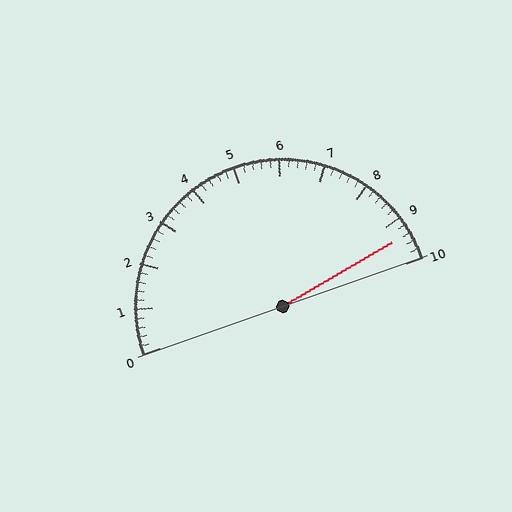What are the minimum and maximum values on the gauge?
The gauge ranges from 0 to 10.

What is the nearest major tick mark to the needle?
The nearest major tick mark is 9.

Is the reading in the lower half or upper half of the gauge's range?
The reading is in the upper half of the range (0 to 10).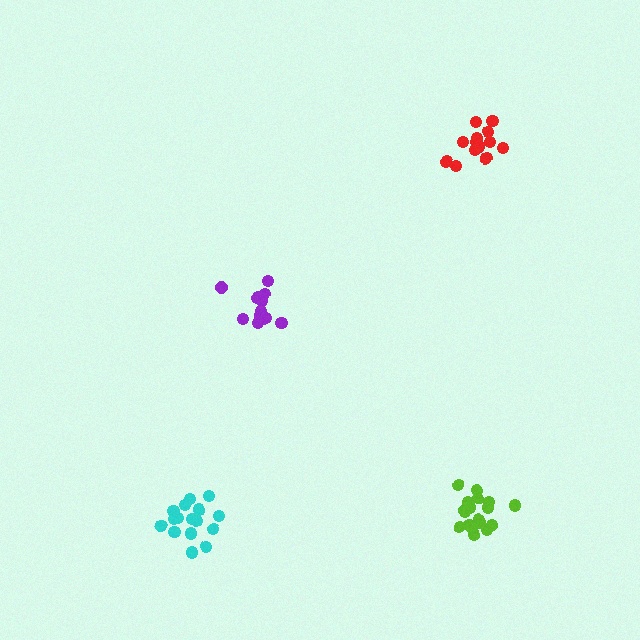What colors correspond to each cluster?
The clusters are colored: purple, cyan, lime, red.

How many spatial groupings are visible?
There are 4 spatial groupings.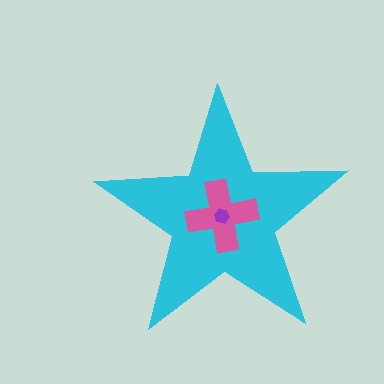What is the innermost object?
The purple hexagon.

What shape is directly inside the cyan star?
The pink cross.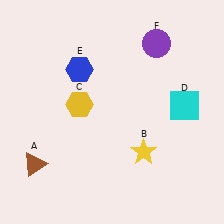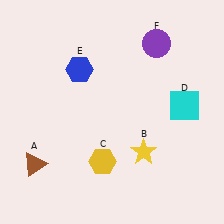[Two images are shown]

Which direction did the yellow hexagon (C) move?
The yellow hexagon (C) moved down.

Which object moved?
The yellow hexagon (C) moved down.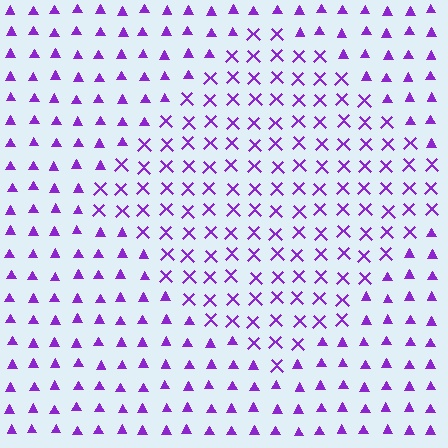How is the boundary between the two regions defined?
The boundary is defined by a change in element shape: X marks inside vs. triangles outside. All elements share the same color and spacing.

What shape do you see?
I see a diamond.